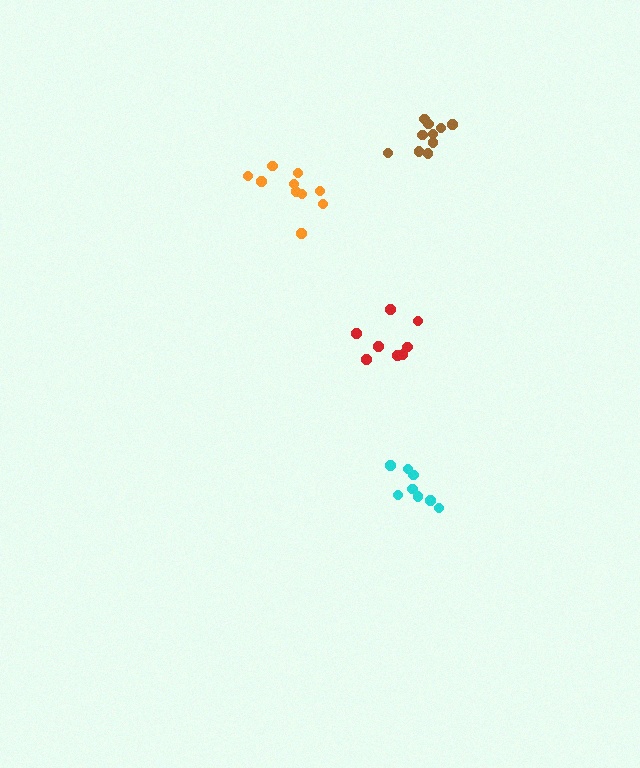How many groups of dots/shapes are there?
There are 4 groups.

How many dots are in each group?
Group 1: 10 dots, Group 2: 8 dots, Group 3: 10 dots, Group 4: 8 dots (36 total).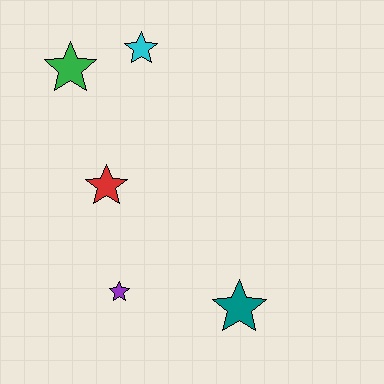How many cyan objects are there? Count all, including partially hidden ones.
There is 1 cyan object.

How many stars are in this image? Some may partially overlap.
There are 5 stars.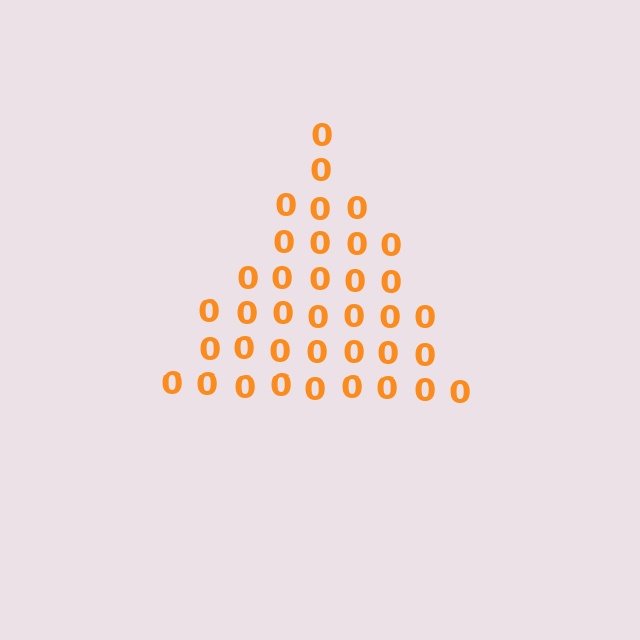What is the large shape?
The large shape is a triangle.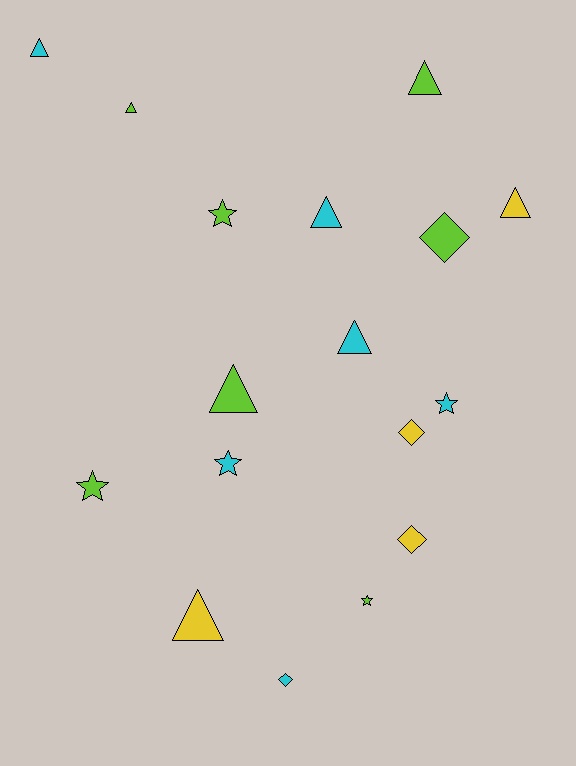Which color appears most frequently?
Lime, with 7 objects.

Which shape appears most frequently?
Triangle, with 8 objects.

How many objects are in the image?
There are 17 objects.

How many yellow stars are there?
There are no yellow stars.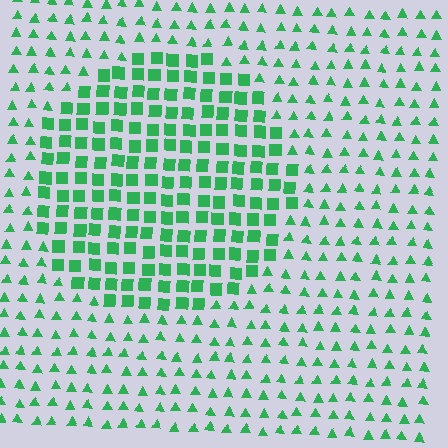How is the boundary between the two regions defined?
The boundary is defined by a change in element shape: squares inside vs. triangles outside. All elements share the same color and spacing.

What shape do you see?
I see a circle.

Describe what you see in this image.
The image is filled with small green elements arranged in a uniform grid. A circle-shaped region contains squares, while the surrounding area contains triangles. The boundary is defined purely by the change in element shape.